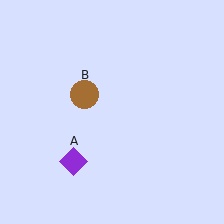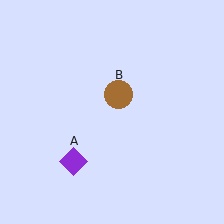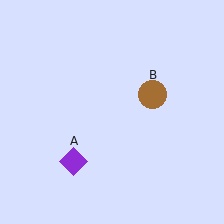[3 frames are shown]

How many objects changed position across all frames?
1 object changed position: brown circle (object B).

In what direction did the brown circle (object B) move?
The brown circle (object B) moved right.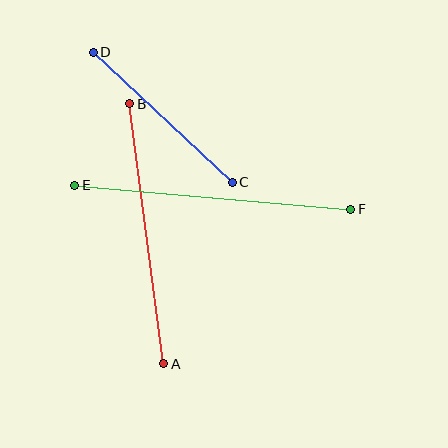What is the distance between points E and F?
The distance is approximately 277 pixels.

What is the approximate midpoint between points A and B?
The midpoint is at approximately (147, 234) pixels.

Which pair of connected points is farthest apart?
Points E and F are farthest apart.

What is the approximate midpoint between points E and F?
The midpoint is at approximately (213, 197) pixels.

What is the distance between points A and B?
The distance is approximately 262 pixels.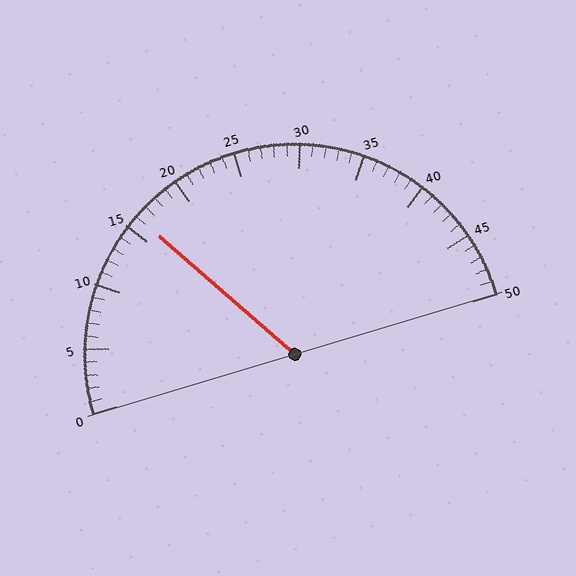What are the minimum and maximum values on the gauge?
The gauge ranges from 0 to 50.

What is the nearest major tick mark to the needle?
The nearest major tick mark is 15.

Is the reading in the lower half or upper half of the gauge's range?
The reading is in the lower half of the range (0 to 50).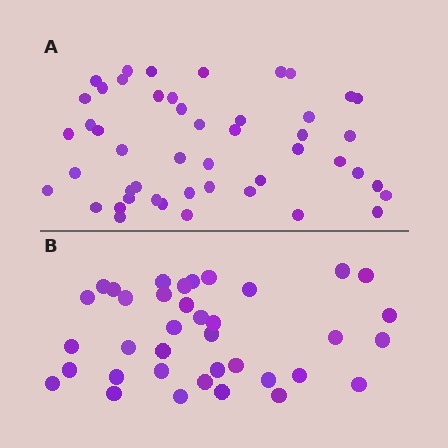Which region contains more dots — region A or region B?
Region A (the top region) has more dots.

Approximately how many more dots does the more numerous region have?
Region A has roughly 12 or so more dots than region B.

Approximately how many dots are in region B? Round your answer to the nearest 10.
About 40 dots. (The exact count is 37, which rounds to 40.)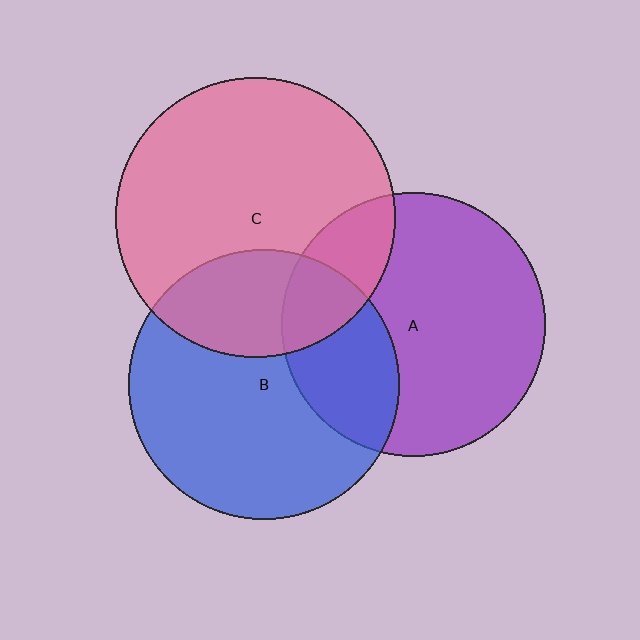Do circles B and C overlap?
Yes.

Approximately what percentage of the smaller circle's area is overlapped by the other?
Approximately 30%.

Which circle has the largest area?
Circle C (pink).